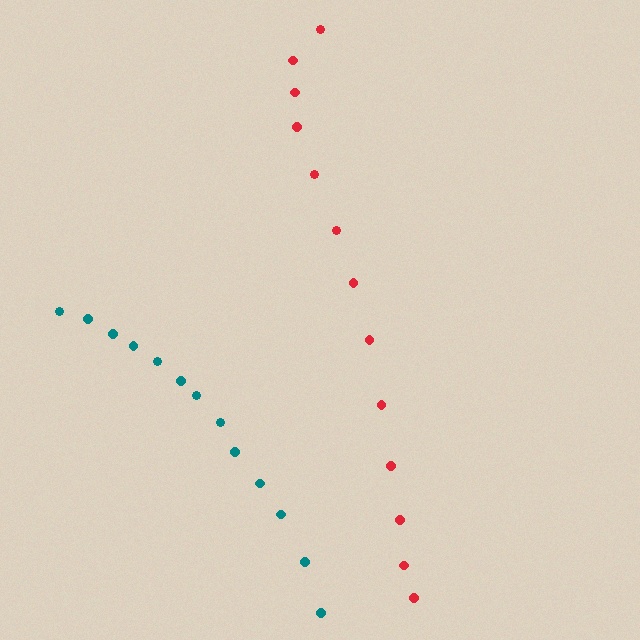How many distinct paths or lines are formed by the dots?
There are 2 distinct paths.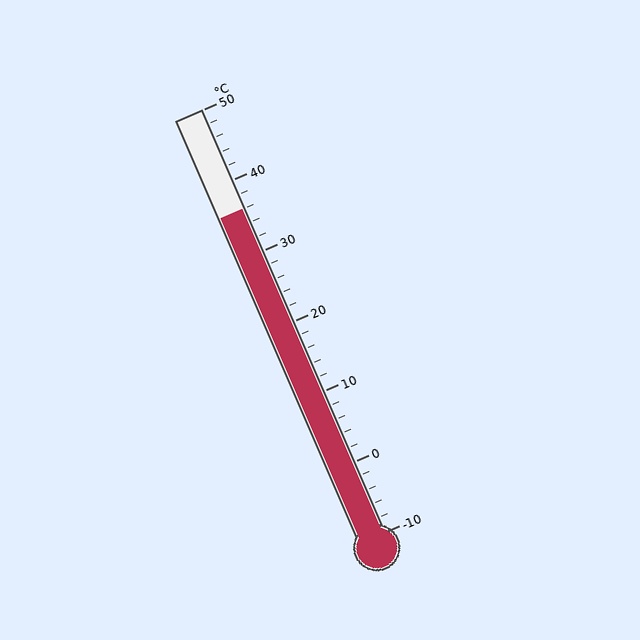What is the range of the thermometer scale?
The thermometer scale ranges from -10°C to 50°C.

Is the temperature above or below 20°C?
The temperature is above 20°C.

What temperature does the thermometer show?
The thermometer shows approximately 36°C.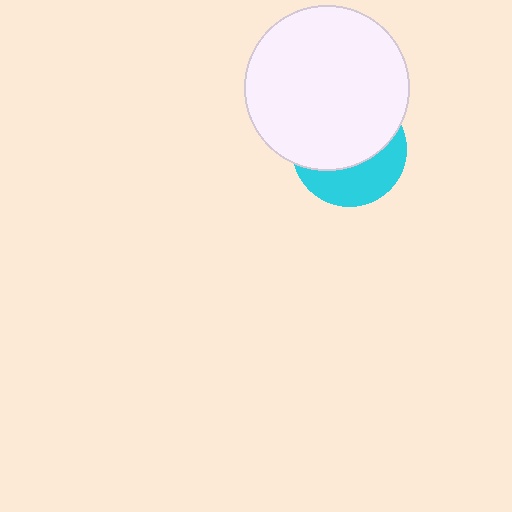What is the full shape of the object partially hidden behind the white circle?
The partially hidden object is a cyan circle.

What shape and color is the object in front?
The object in front is a white circle.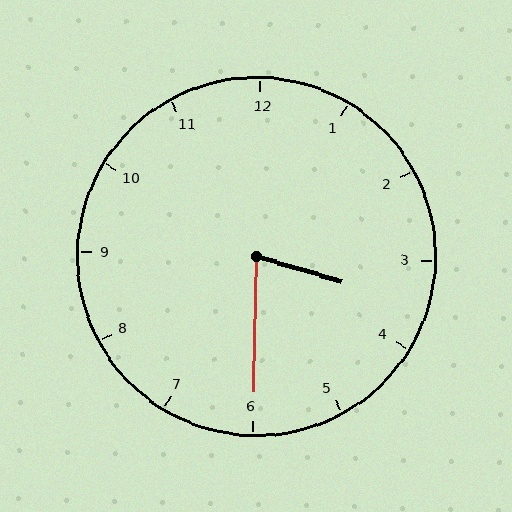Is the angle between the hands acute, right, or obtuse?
It is acute.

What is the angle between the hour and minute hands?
Approximately 75 degrees.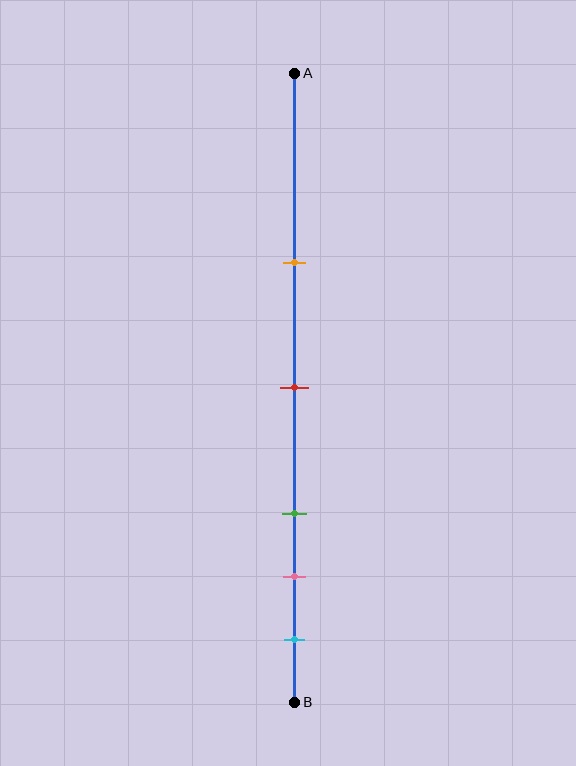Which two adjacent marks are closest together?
The pink and cyan marks are the closest adjacent pair.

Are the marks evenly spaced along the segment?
No, the marks are not evenly spaced.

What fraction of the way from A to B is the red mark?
The red mark is approximately 50% (0.5) of the way from A to B.